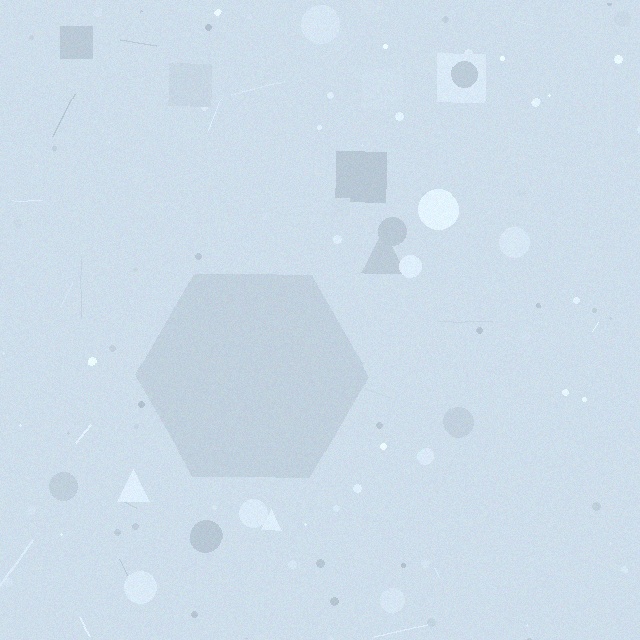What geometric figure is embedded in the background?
A hexagon is embedded in the background.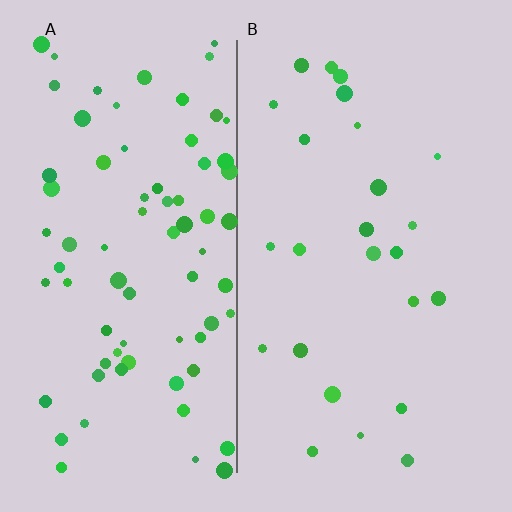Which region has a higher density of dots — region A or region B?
A (the left).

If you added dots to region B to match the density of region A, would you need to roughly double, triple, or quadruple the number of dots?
Approximately triple.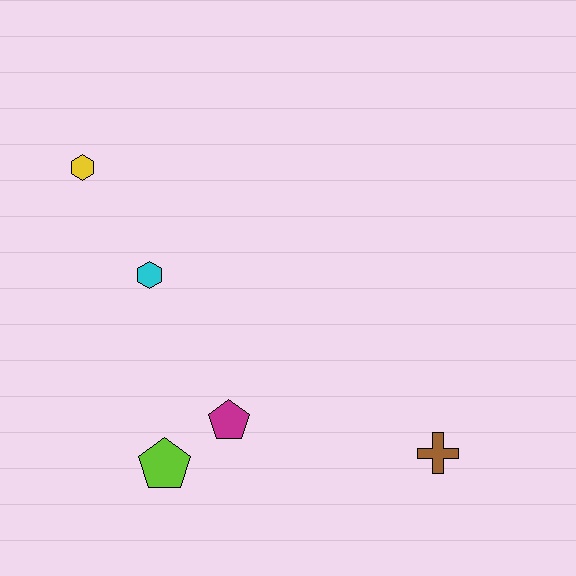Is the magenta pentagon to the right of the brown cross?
No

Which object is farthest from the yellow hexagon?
The brown cross is farthest from the yellow hexagon.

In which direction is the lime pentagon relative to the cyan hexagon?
The lime pentagon is below the cyan hexagon.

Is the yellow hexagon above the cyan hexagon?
Yes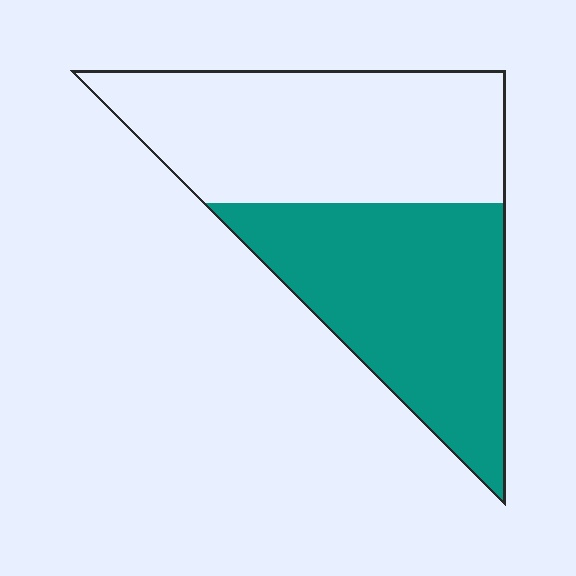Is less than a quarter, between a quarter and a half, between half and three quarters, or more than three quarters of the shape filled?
Between a quarter and a half.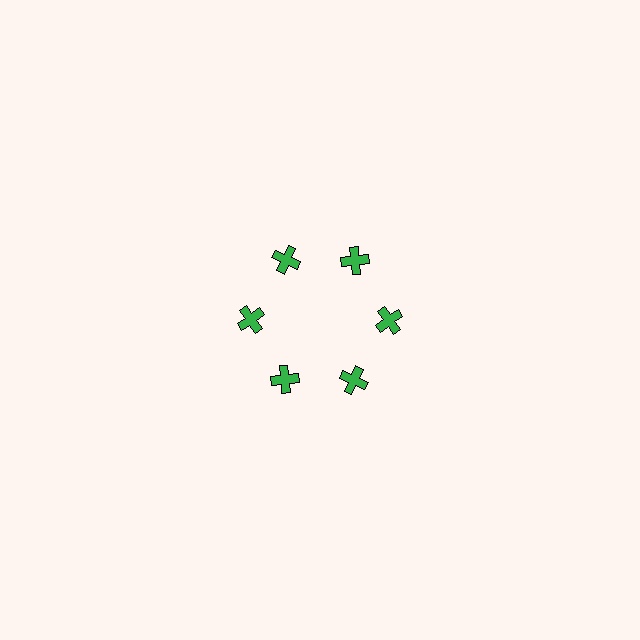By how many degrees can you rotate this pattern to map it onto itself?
The pattern maps onto itself every 60 degrees of rotation.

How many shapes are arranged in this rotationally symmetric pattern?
There are 6 shapes, arranged in 6 groups of 1.